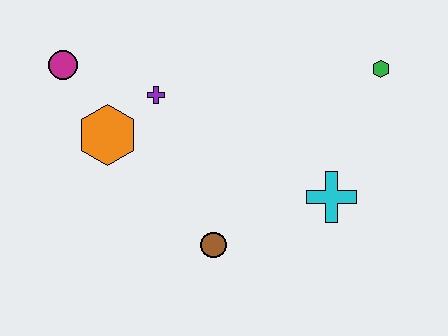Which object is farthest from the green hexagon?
The magenta circle is farthest from the green hexagon.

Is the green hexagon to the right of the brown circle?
Yes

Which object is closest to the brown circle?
The cyan cross is closest to the brown circle.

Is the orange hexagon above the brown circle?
Yes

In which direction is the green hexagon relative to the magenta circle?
The green hexagon is to the right of the magenta circle.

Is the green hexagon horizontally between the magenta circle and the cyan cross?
No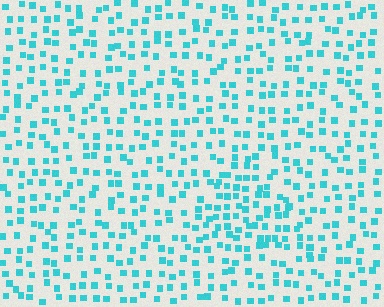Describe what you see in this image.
The image contains small cyan elements arranged at two different densities. A triangle-shaped region is visible where the elements are more densely packed than the surrounding area.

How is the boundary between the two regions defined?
The boundary is defined by a change in element density (approximately 1.6x ratio). All elements are the same color, size, and shape.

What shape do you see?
I see a triangle.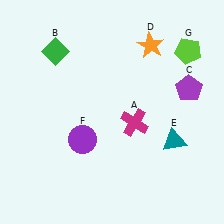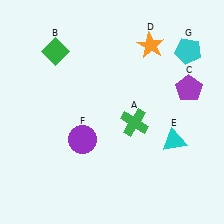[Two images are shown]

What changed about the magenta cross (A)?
In Image 1, A is magenta. In Image 2, it changed to green.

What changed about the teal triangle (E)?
In Image 1, E is teal. In Image 2, it changed to cyan.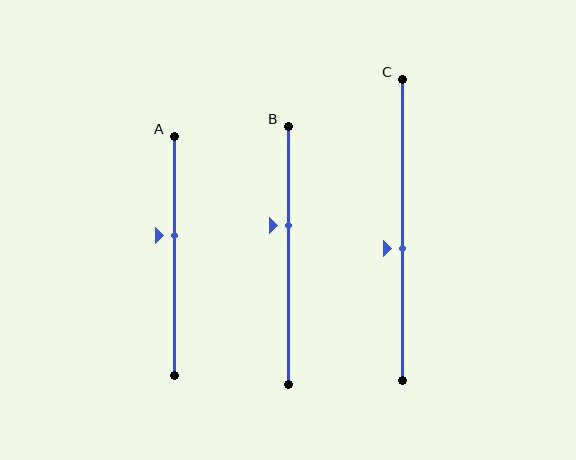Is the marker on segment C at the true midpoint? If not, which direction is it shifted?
No, the marker on segment C is shifted downward by about 6% of the segment length.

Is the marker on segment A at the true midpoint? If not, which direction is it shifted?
No, the marker on segment A is shifted upward by about 9% of the segment length.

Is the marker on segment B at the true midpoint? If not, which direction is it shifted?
No, the marker on segment B is shifted upward by about 12% of the segment length.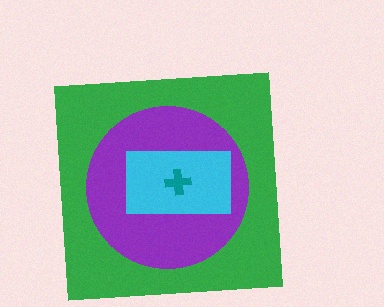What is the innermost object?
The teal cross.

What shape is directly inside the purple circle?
The cyan rectangle.